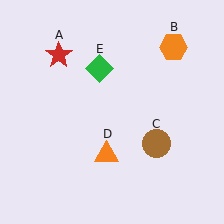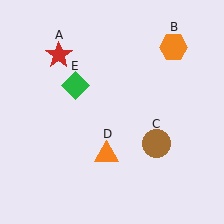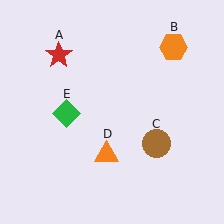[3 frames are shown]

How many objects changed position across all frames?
1 object changed position: green diamond (object E).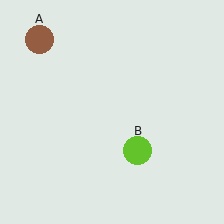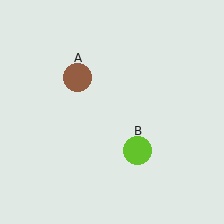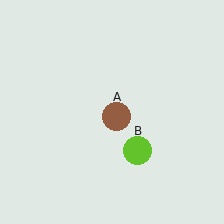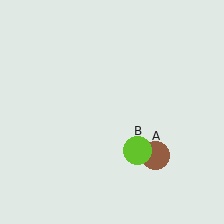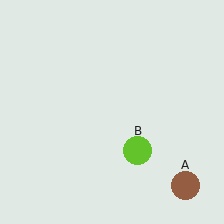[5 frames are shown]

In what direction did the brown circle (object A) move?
The brown circle (object A) moved down and to the right.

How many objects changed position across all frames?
1 object changed position: brown circle (object A).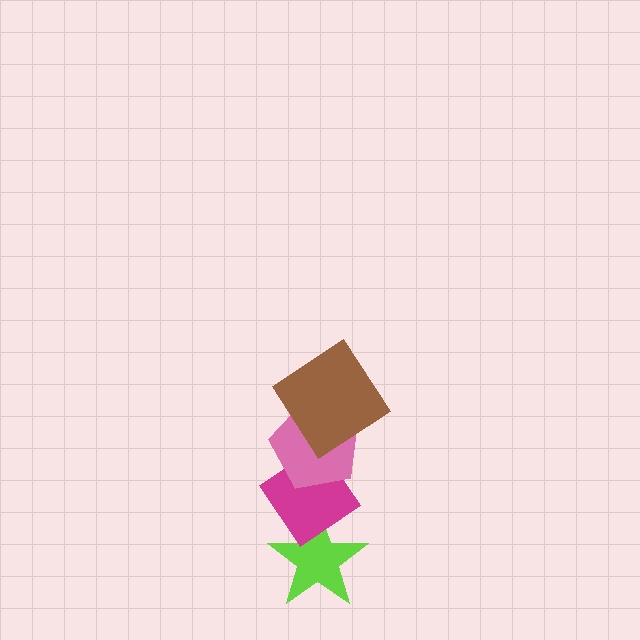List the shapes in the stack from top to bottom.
From top to bottom: the brown diamond, the pink pentagon, the magenta diamond, the lime star.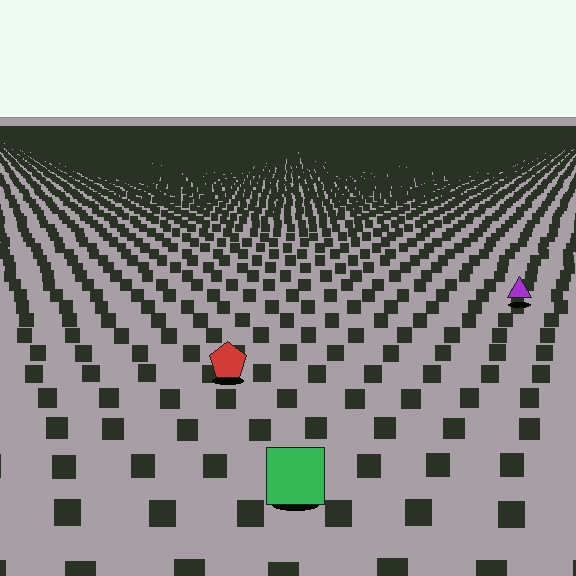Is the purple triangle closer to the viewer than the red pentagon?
No. The red pentagon is closer — you can tell from the texture gradient: the ground texture is coarser near it.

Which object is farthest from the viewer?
The purple triangle is farthest from the viewer. It appears smaller and the ground texture around it is denser.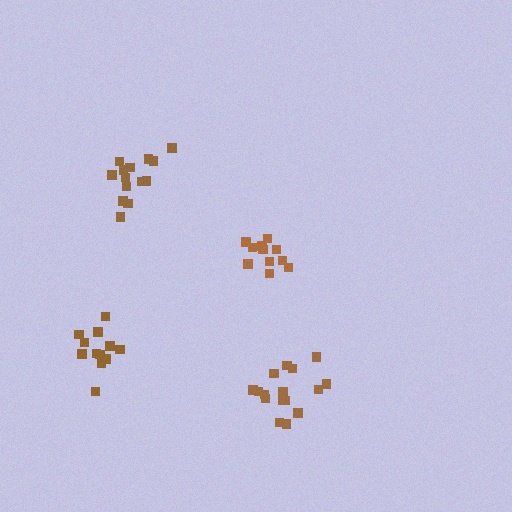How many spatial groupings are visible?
There are 4 spatial groupings.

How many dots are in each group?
Group 1: 14 dots, Group 2: 16 dots, Group 3: 11 dots, Group 4: 12 dots (53 total).